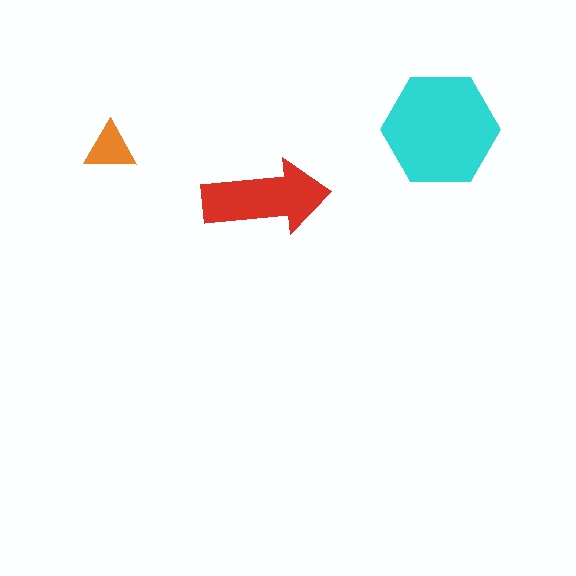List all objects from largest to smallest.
The cyan hexagon, the red arrow, the orange triangle.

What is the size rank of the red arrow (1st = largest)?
2nd.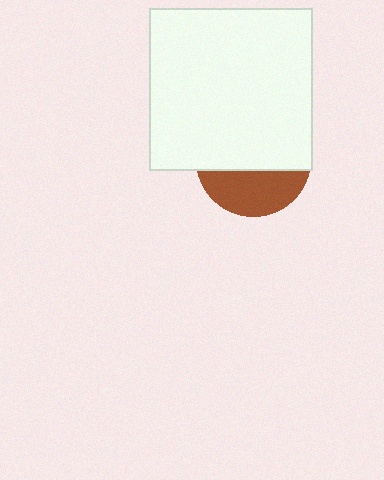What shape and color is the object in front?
The object in front is a white square.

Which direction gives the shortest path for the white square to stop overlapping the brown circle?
Moving up gives the shortest separation.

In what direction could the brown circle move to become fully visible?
The brown circle could move down. That would shift it out from behind the white square entirely.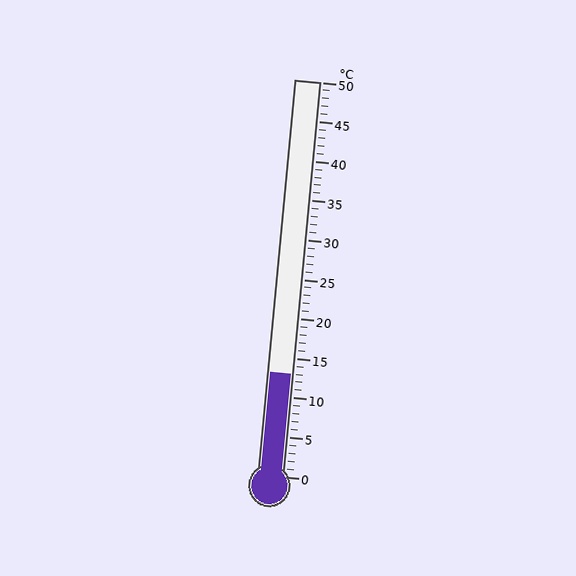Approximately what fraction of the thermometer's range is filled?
The thermometer is filled to approximately 25% of its range.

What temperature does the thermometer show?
The thermometer shows approximately 13°C.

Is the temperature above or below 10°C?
The temperature is above 10°C.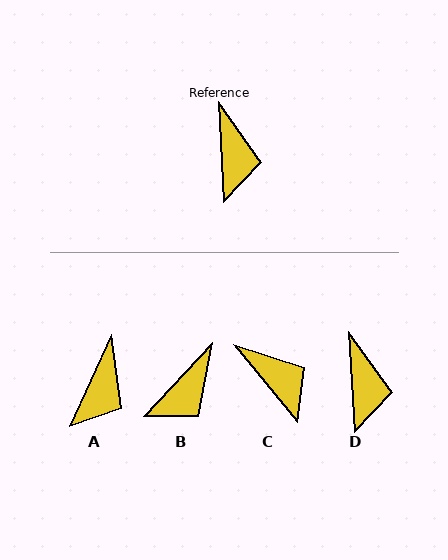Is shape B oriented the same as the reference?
No, it is off by about 46 degrees.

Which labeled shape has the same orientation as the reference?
D.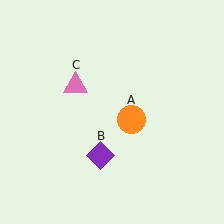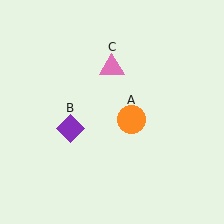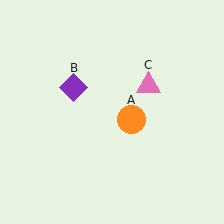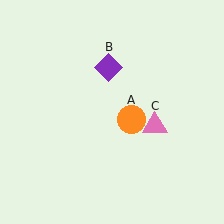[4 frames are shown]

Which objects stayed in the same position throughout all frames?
Orange circle (object A) remained stationary.